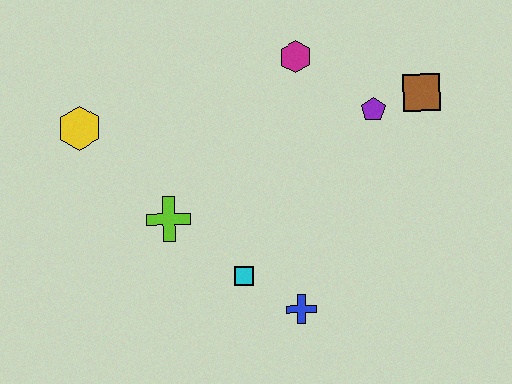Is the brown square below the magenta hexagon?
Yes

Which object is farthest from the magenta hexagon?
The blue cross is farthest from the magenta hexagon.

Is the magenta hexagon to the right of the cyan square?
Yes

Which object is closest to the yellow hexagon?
The lime cross is closest to the yellow hexagon.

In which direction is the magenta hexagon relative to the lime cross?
The magenta hexagon is above the lime cross.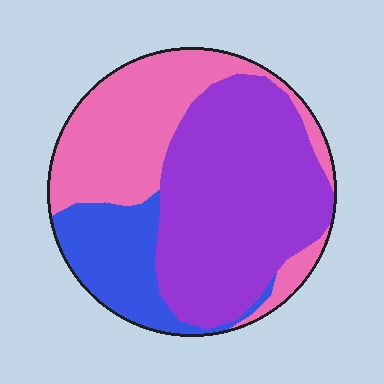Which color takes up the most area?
Purple, at roughly 50%.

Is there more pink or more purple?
Purple.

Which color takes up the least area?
Blue, at roughly 20%.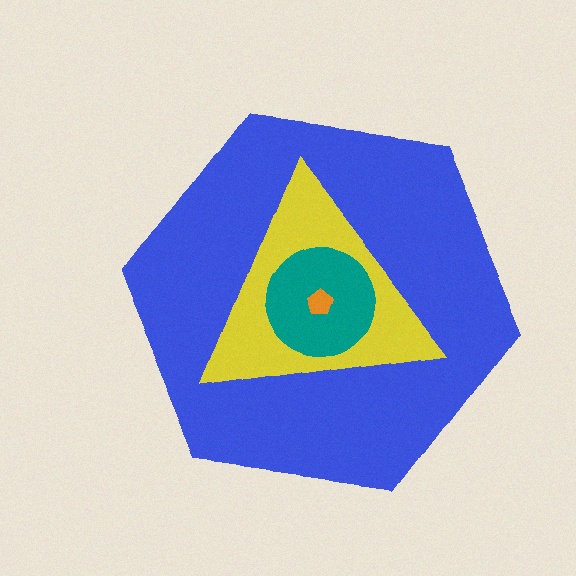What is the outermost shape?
The blue hexagon.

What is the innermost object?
The orange pentagon.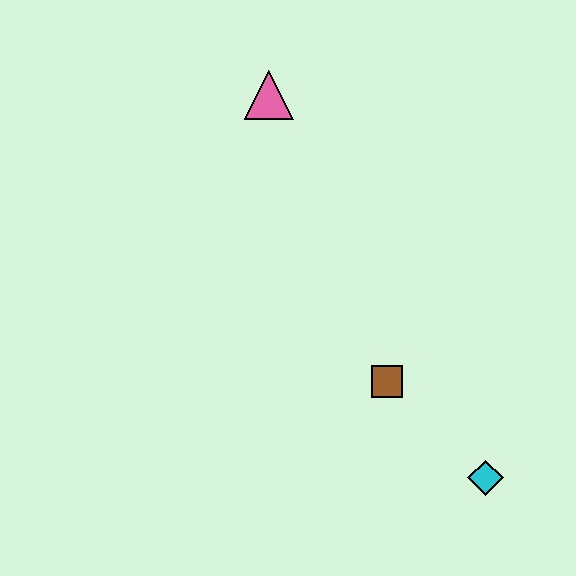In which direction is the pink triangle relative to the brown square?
The pink triangle is above the brown square.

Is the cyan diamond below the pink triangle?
Yes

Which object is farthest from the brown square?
The pink triangle is farthest from the brown square.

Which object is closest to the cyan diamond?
The brown square is closest to the cyan diamond.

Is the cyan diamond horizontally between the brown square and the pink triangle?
No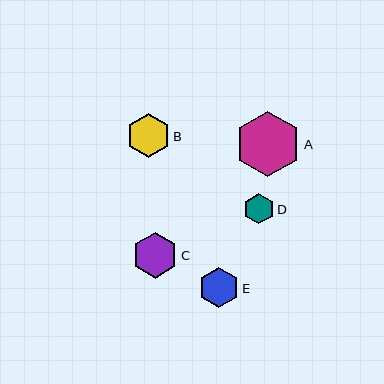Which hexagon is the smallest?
Hexagon D is the smallest with a size of approximately 31 pixels.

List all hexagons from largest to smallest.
From largest to smallest: A, C, B, E, D.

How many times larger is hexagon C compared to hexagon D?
Hexagon C is approximately 1.5 times the size of hexagon D.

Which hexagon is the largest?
Hexagon A is the largest with a size of approximately 66 pixels.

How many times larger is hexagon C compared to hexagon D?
Hexagon C is approximately 1.5 times the size of hexagon D.